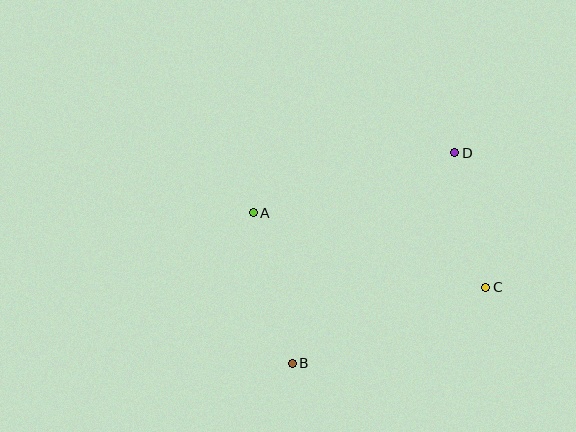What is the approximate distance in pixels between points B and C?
The distance between B and C is approximately 208 pixels.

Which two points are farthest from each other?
Points B and D are farthest from each other.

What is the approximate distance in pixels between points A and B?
The distance between A and B is approximately 155 pixels.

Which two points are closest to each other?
Points C and D are closest to each other.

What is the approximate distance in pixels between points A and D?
The distance between A and D is approximately 210 pixels.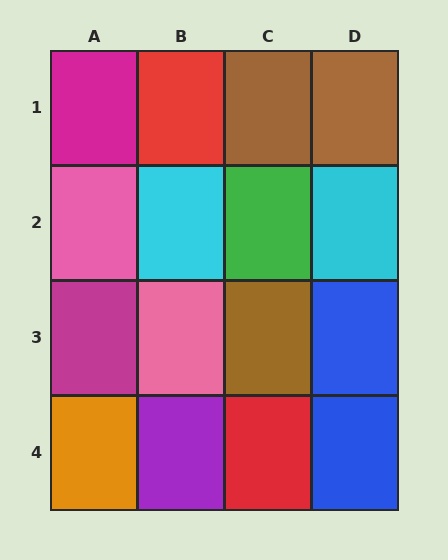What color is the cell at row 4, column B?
Purple.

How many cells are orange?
1 cell is orange.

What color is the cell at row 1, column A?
Magenta.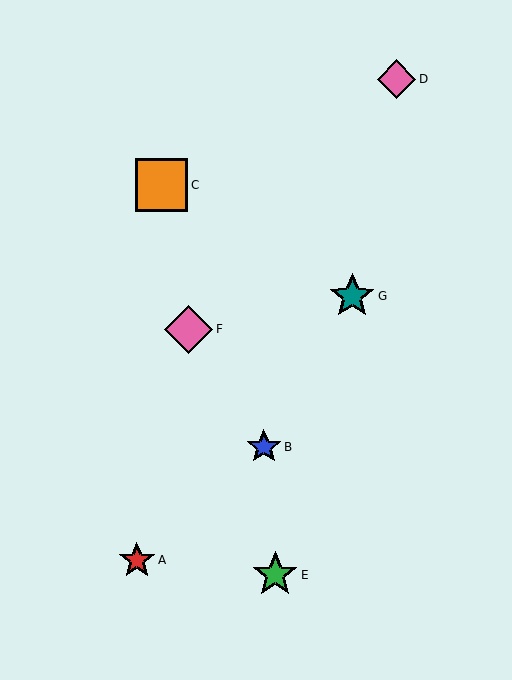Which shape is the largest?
The orange square (labeled C) is the largest.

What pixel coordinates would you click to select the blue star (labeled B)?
Click at (264, 447) to select the blue star B.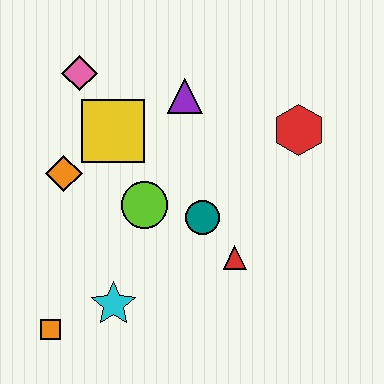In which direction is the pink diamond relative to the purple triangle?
The pink diamond is to the left of the purple triangle.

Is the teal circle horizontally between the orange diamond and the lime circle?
No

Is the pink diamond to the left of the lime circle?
Yes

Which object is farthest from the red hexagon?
The orange square is farthest from the red hexagon.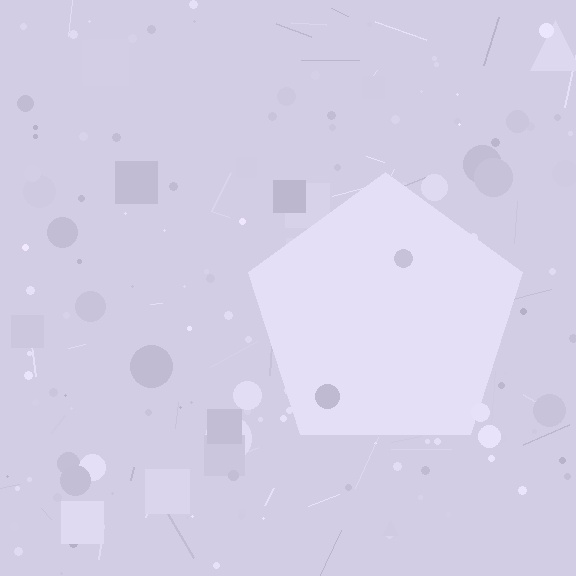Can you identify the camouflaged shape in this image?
The camouflaged shape is a pentagon.